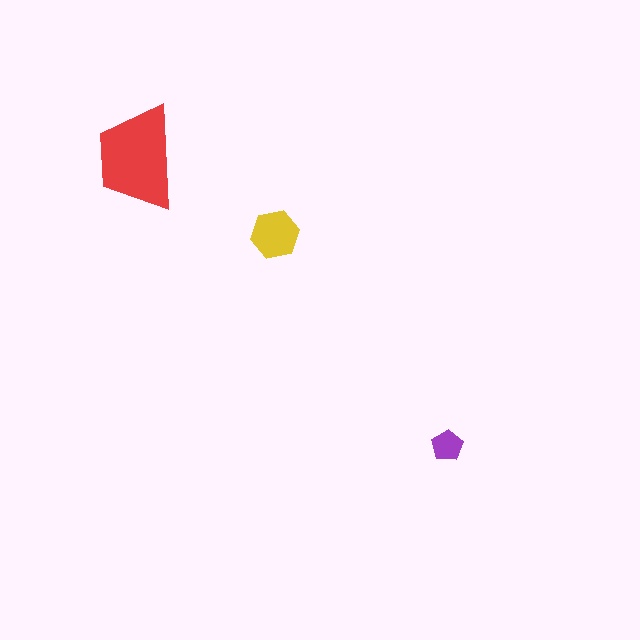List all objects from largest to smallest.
The red trapezoid, the yellow hexagon, the purple pentagon.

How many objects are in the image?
There are 3 objects in the image.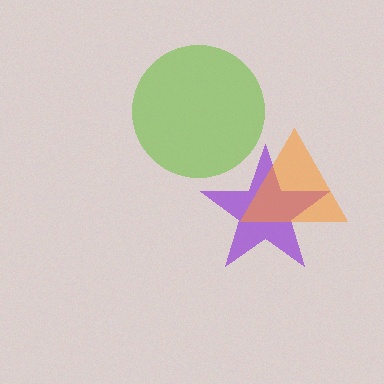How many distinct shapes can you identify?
There are 3 distinct shapes: a purple star, an orange triangle, a lime circle.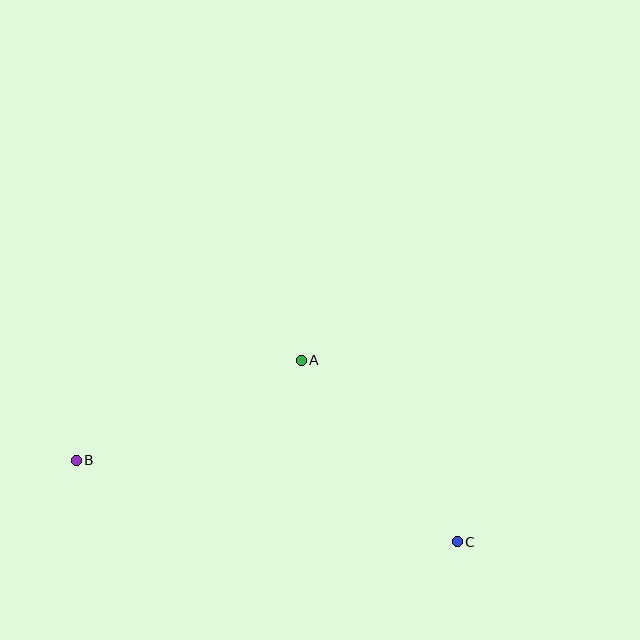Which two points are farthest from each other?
Points B and C are farthest from each other.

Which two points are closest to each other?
Points A and C are closest to each other.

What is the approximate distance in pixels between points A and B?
The distance between A and B is approximately 246 pixels.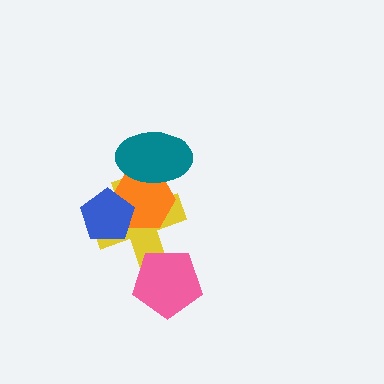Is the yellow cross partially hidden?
Yes, it is partially covered by another shape.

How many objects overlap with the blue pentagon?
2 objects overlap with the blue pentagon.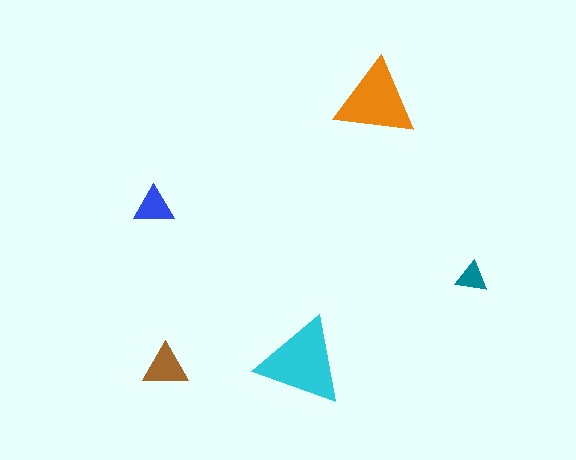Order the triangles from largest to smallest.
the cyan one, the orange one, the brown one, the blue one, the teal one.